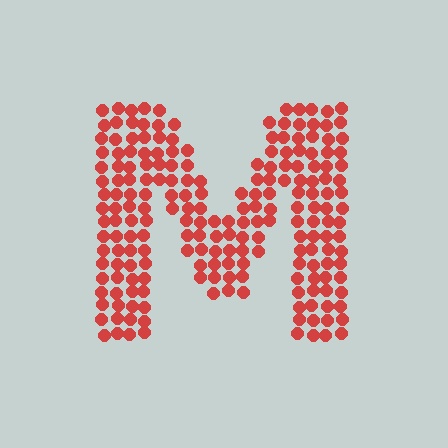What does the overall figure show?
The overall figure shows the letter M.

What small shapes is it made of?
It is made of small circles.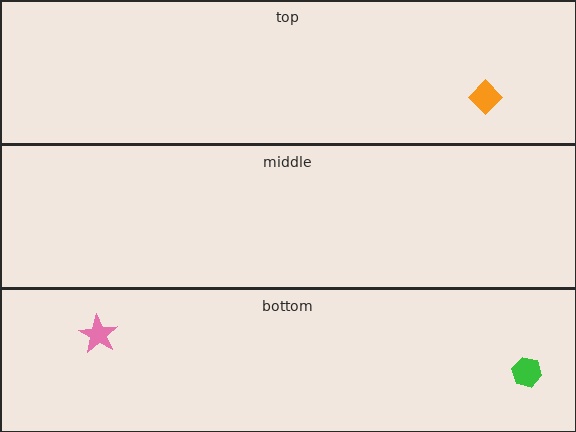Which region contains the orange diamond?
The top region.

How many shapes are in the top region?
1.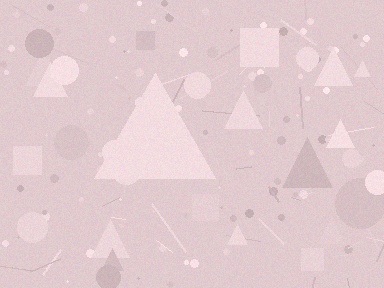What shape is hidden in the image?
A triangle is hidden in the image.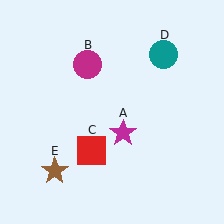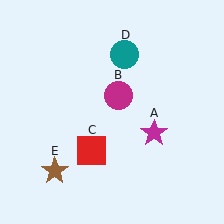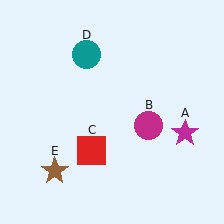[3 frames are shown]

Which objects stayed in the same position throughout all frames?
Red square (object C) and brown star (object E) remained stationary.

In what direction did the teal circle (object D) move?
The teal circle (object D) moved left.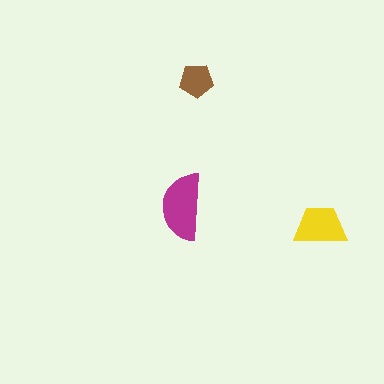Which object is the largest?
The magenta semicircle.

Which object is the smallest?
The brown pentagon.